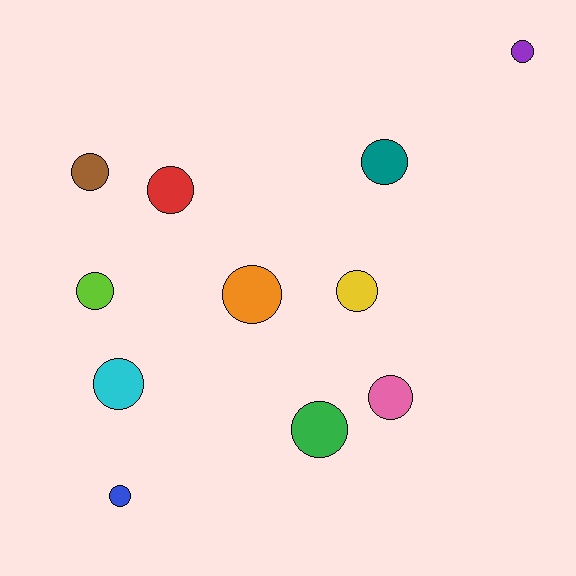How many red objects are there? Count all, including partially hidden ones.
There is 1 red object.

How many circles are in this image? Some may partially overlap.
There are 11 circles.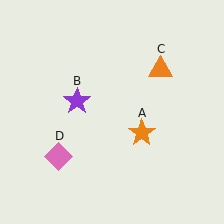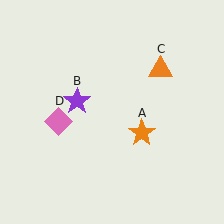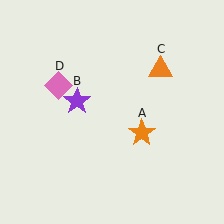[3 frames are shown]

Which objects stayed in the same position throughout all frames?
Orange star (object A) and purple star (object B) and orange triangle (object C) remained stationary.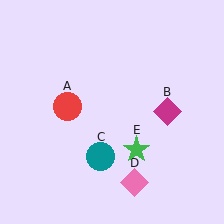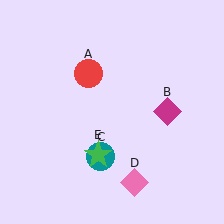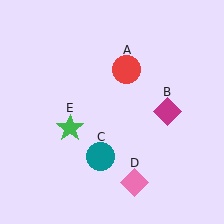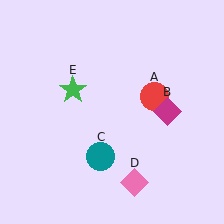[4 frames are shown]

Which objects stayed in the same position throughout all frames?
Magenta diamond (object B) and teal circle (object C) and pink diamond (object D) remained stationary.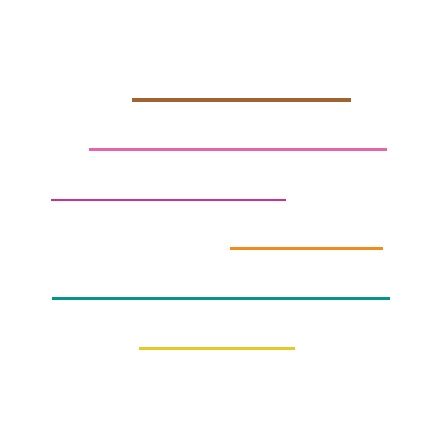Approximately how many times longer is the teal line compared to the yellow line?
The teal line is approximately 2.2 times the length of the yellow line.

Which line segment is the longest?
The teal line is the longest at approximately 337 pixels.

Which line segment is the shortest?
The orange line is the shortest at approximately 152 pixels.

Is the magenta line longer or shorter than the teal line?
The teal line is longer than the magenta line.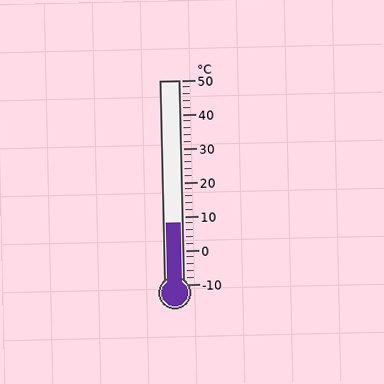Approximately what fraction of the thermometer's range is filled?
The thermometer is filled to approximately 30% of its range.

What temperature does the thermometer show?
The thermometer shows approximately 8°C.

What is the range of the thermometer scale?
The thermometer scale ranges from -10°C to 50°C.